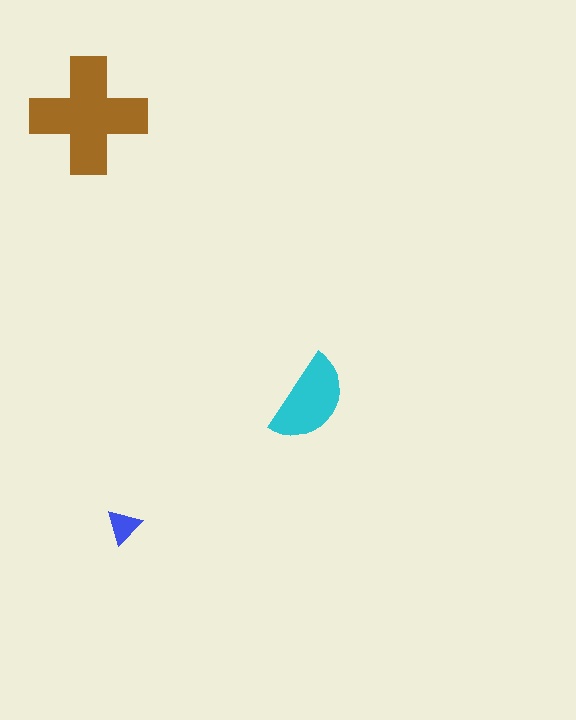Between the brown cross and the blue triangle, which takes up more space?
The brown cross.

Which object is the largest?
The brown cross.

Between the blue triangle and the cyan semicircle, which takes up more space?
The cyan semicircle.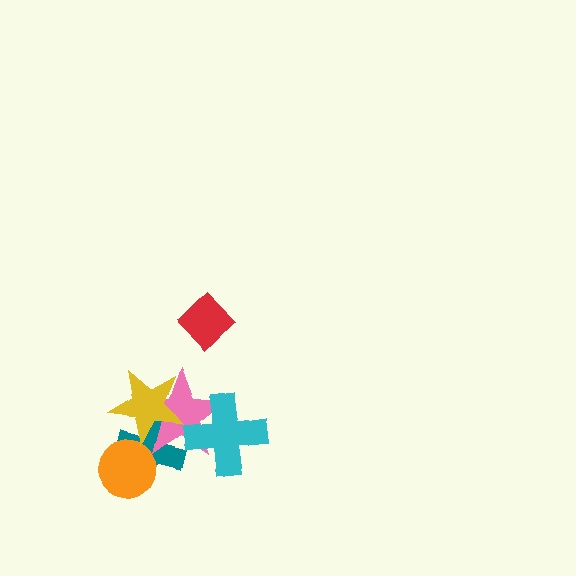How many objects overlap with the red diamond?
0 objects overlap with the red diamond.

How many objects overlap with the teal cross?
3 objects overlap with the teal cross.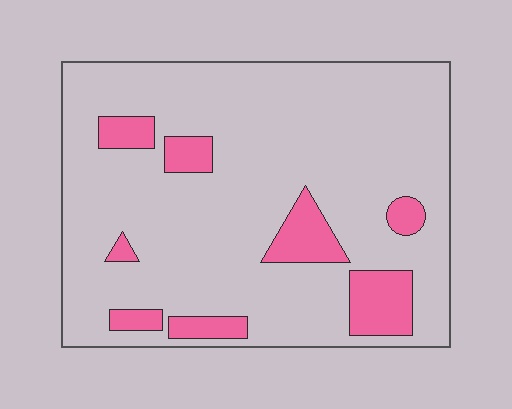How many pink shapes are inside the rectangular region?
8.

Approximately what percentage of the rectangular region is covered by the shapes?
Approximately 15%.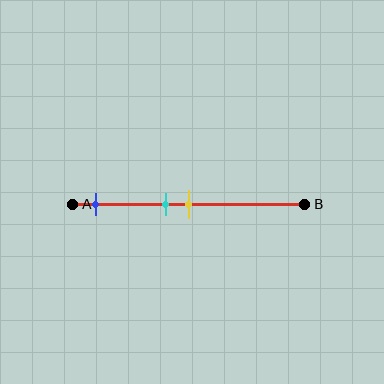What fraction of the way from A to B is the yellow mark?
The yellow mark is approximately 50% (0.5) of the way from A to B.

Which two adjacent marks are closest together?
The cyan and yellow marks are the closest adjacent pair.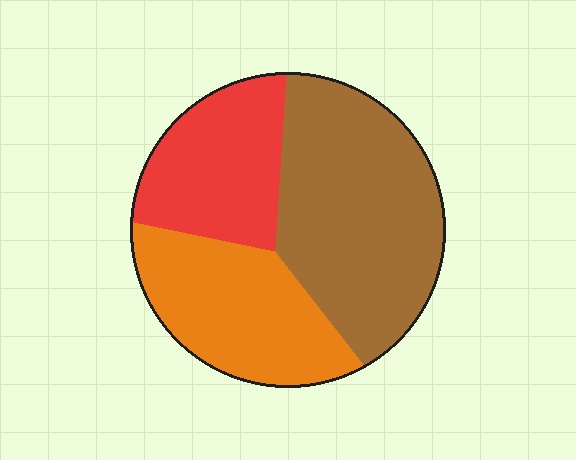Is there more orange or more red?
Orange.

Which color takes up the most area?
Brown, at roughly 45%.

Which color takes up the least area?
Red, at roughly 25%.